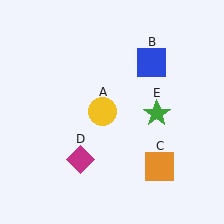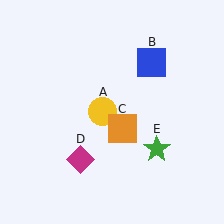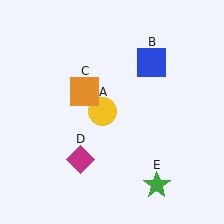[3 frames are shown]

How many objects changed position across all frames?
2 objects changed position: orange square (object C), green star (object E).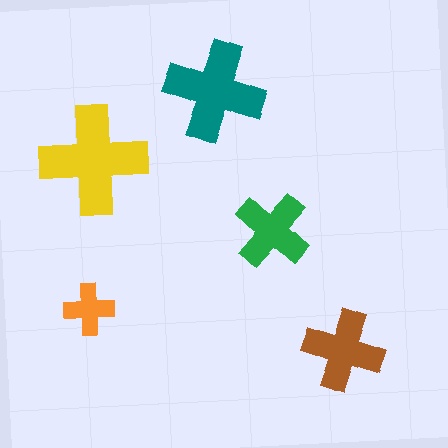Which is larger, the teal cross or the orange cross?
The teal one.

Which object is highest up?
The teal cross is topmost.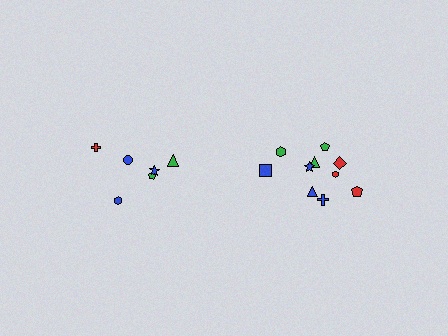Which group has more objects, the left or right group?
The right group.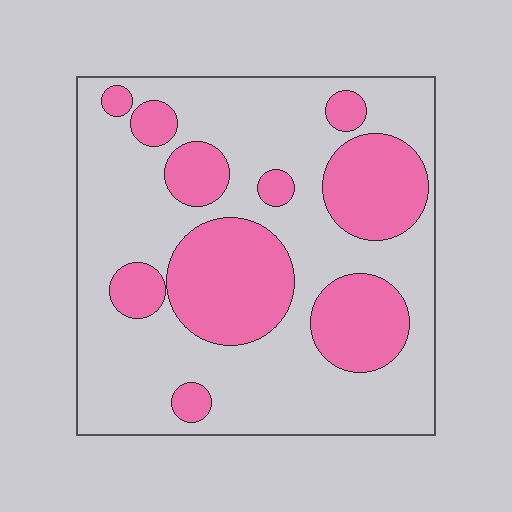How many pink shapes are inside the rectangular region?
10.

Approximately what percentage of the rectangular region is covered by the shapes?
Approximately 35%.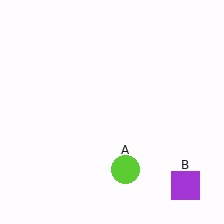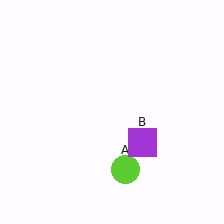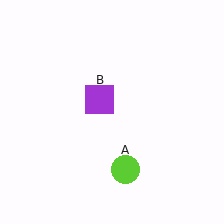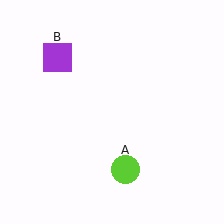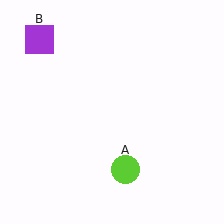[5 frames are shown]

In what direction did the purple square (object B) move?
The purple square (object B) moved up and to the left.